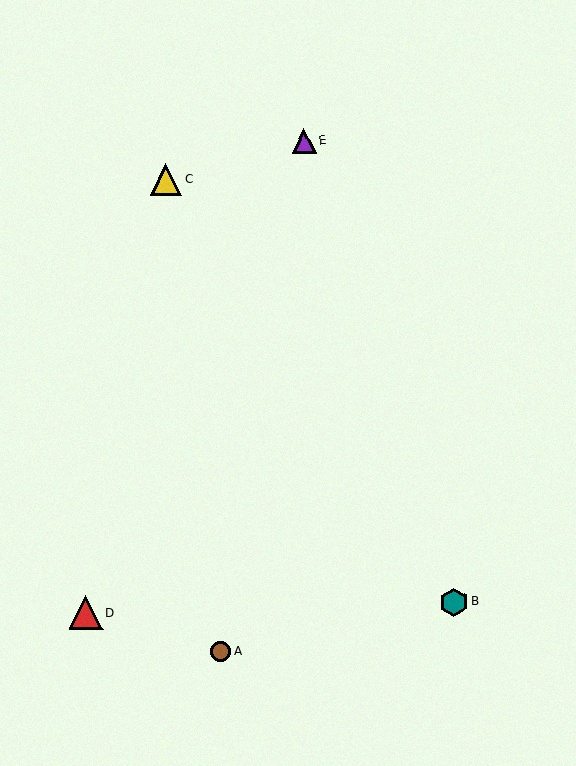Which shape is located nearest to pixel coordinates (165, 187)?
The yellow triangle (labeled C) at (166, 179) is nearest to that location.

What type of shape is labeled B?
Shape B is a teal hexagon.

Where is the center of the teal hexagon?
The center of the teal hexagon is at (454, 602).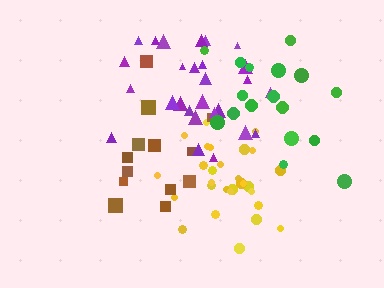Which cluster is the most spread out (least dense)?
Green.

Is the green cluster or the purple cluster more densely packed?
Purple.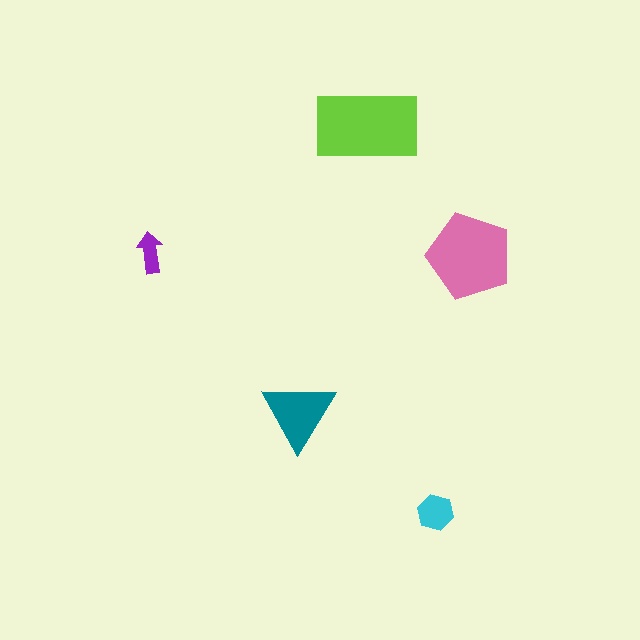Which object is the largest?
The lime rectangle.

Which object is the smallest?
The purple arrow.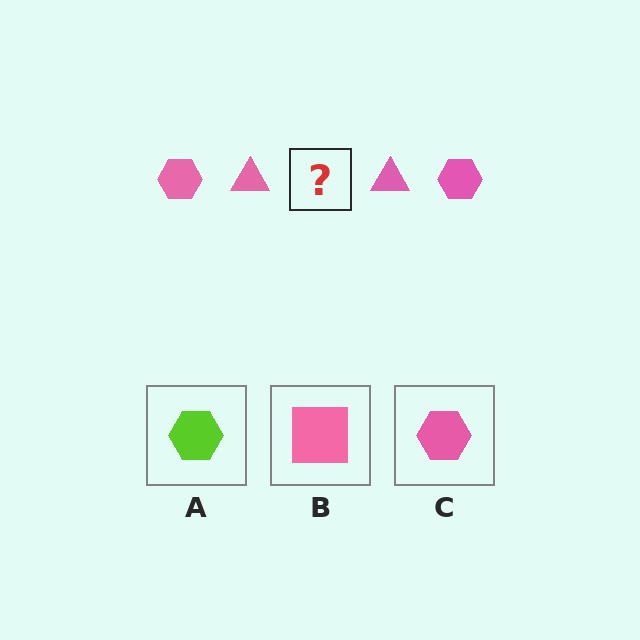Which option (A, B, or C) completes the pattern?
C.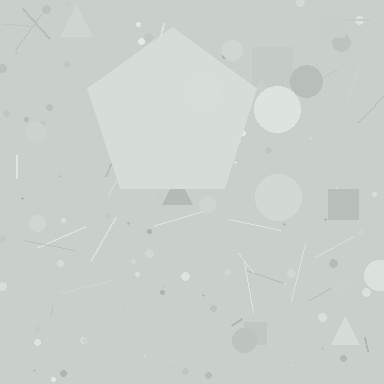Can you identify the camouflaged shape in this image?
The camouflaged shape is a pentagon.